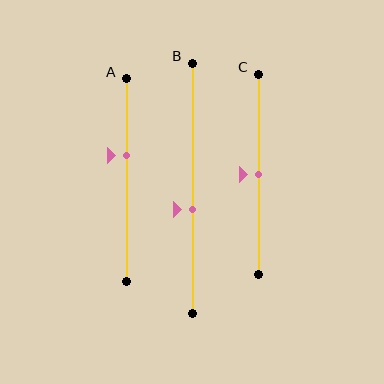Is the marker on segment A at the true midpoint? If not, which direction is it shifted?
No, the marker on segment A is shifted upward by about 12% of the segment length.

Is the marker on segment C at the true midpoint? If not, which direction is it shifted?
Yes, the marker on segment C is at the true midpoint.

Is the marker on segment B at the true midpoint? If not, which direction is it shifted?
No, the marker on segment B is shifted downward by about 8% of the segment length.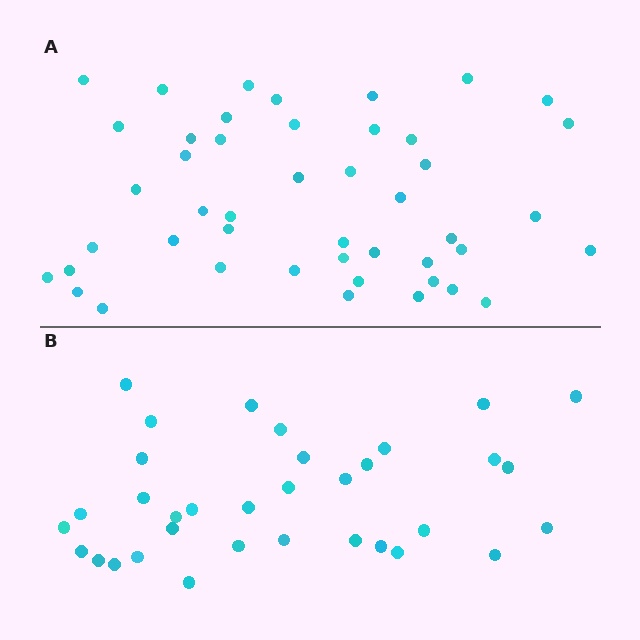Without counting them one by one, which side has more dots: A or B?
Region A (the top region) has more dots.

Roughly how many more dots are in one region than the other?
Region A has roughly 12 or so more dots than region B.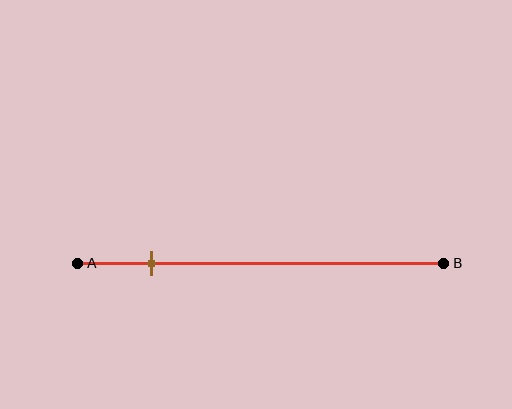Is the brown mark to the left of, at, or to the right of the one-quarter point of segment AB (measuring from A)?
The brown mark is to the left of the one-quarter point of segment AB.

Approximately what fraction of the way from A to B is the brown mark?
The brown mark is approximately 20% of the way from A to B.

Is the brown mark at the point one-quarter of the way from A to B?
No, the mark is at about 20% from A, not at the 25% one-quarter point.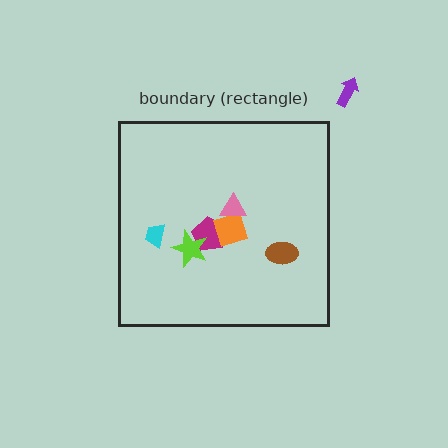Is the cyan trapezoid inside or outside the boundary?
Inside.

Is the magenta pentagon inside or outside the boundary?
Inside.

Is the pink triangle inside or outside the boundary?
Inside.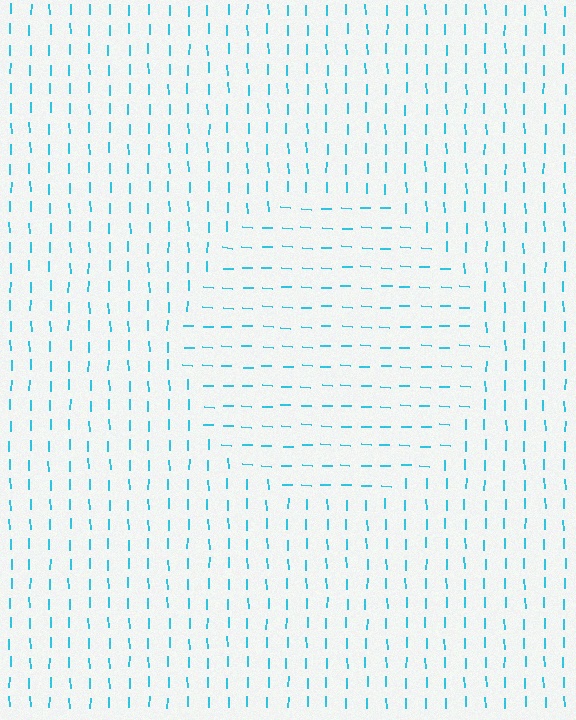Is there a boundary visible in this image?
Yes, there is a texture boundary formed by a change in line orientation.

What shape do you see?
I see a circle.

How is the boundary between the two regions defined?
The boundary is defined purely by a change in line orientation (approximately 86 degrees difference). All lines are the same color and thickness.